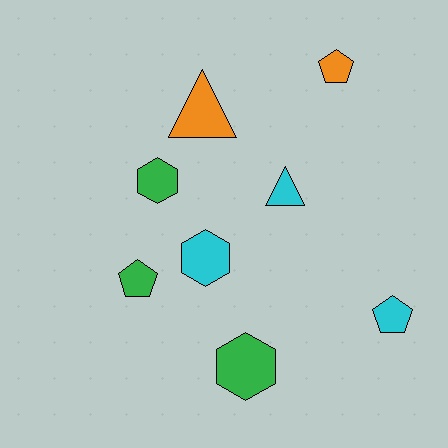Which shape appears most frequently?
Hexagon, with 3 objects.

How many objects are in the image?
There are 8 objects.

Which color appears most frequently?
Cyan, with 3 objects.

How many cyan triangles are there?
There is 1 cyan triangle.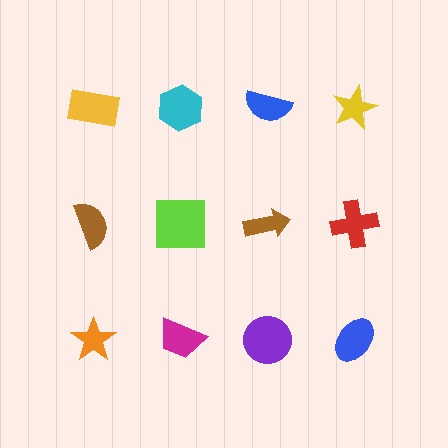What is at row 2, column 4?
A red cross.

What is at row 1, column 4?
A yellow star.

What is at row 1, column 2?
A cyan hexagon.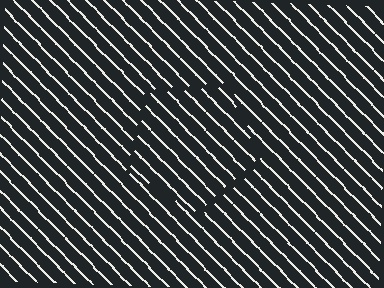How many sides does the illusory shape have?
5 sides — the line-ends trace a pentagon.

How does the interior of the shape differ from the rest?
The interior of the shape contains the same grating, shifted by half a period — the contour is defined by the phase discontinuity where line-ends from the inner and outer gratings abut.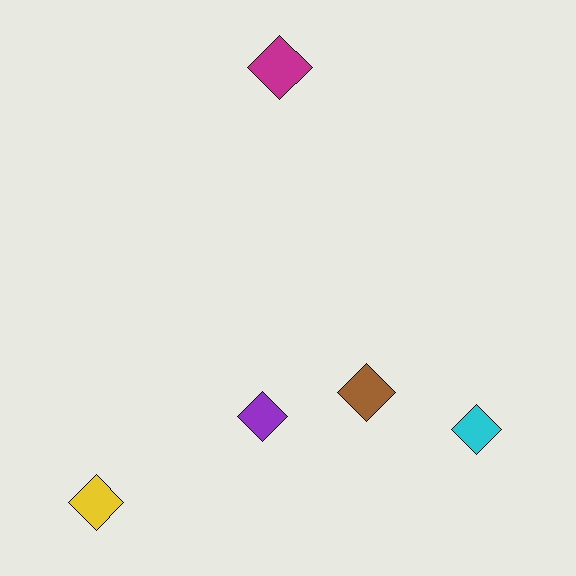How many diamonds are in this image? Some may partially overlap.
There are 5 diamonds.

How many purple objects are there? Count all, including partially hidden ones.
There is 1 purple object.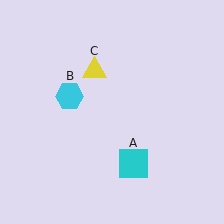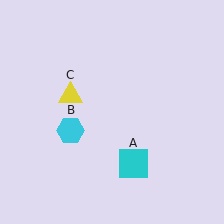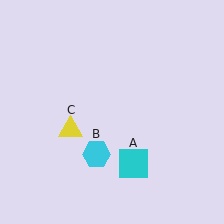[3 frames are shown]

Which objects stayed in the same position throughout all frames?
Cyan square (object A) remained stationary.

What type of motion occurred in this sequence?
The cyan hexagon (object B), yellow triangle (object C) rotated counterclockwise around the center of the scene.